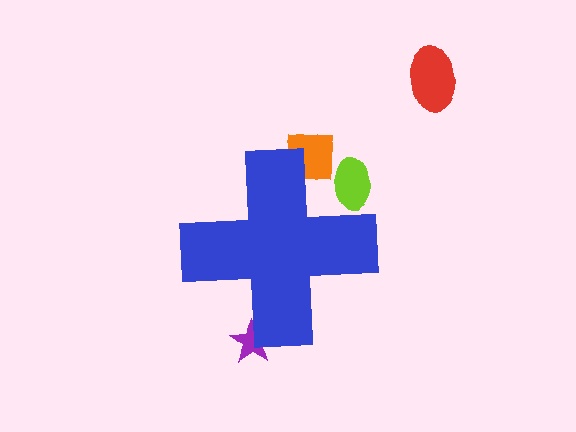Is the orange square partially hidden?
Yes, the orange square is partially hidden behind the blue cross.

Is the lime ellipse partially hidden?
Yes, the lime ellipse is partially hidden behind the blue cross.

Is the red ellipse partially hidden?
No, the red ellipse is fully visible.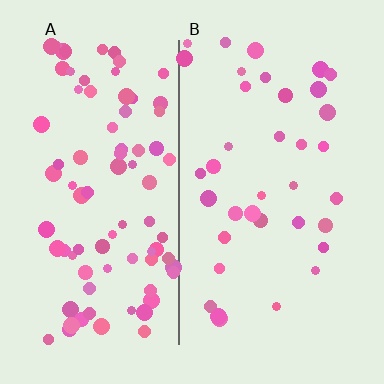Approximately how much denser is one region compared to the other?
Approximately 2.3× — region A over region B.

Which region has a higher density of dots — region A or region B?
A (the left).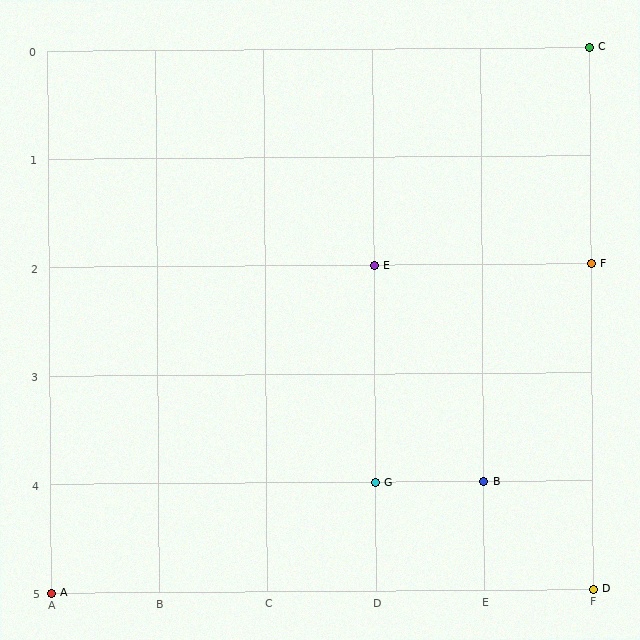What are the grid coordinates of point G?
Point G is at grid coordinates (D, 4).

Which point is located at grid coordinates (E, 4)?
Point B is at (E, 4).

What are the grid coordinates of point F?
Point F is at grid coordinates (F, 2).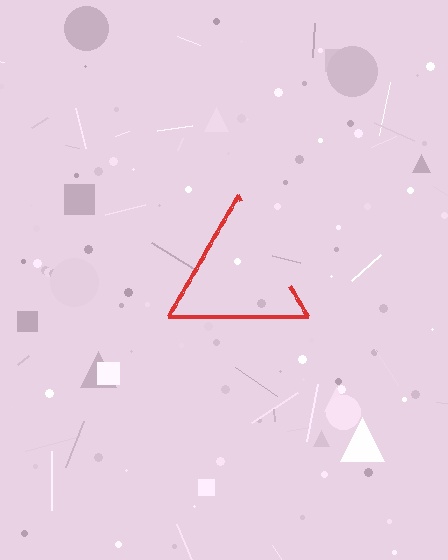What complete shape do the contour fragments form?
The contour fragments form a triangle.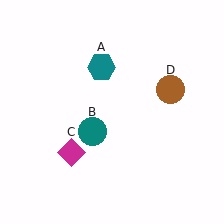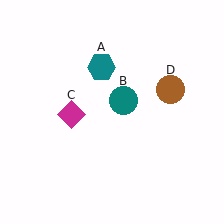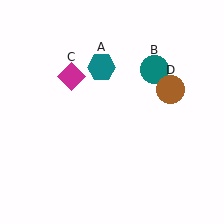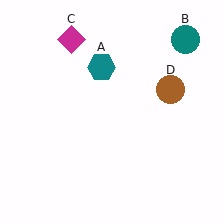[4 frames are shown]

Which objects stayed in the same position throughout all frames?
Teal hexagon (object A) and brown circle (object D) remained stationary.